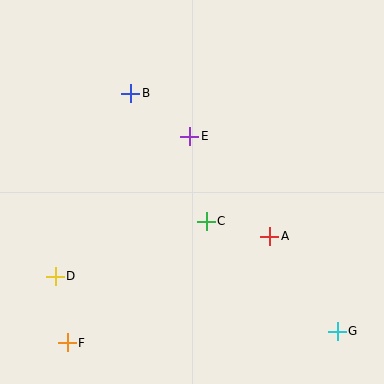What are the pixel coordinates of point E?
Point E is at (190, 136).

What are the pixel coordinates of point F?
Point F is at (67, 343).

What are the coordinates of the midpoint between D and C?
The midpoint between D and C is at (131, 249).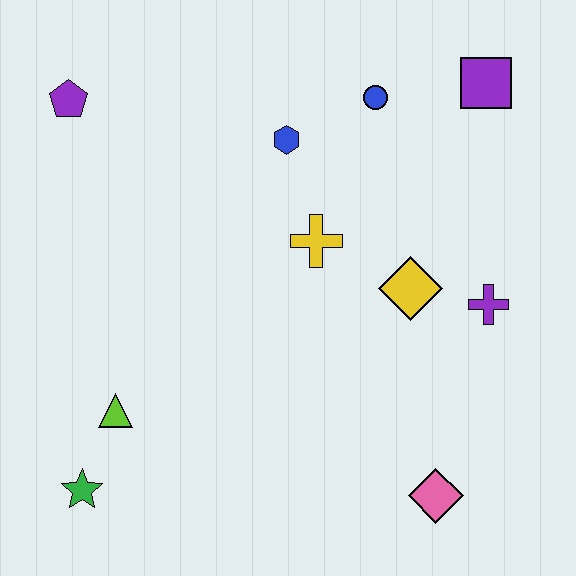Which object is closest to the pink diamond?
The purple cross is closest to the pink diamond.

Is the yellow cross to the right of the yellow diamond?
No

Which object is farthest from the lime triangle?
The purple square is farthest from the lime triangle.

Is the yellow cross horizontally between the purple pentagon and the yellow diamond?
Yes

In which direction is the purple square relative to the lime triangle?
The purple square is to the right of the lime triangle.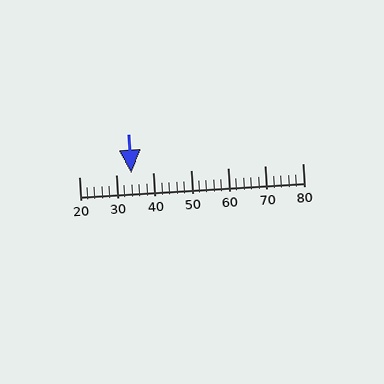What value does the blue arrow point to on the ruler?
The blue arrow points to approximately 34.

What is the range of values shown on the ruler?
The ruler shows values from 20 to 80.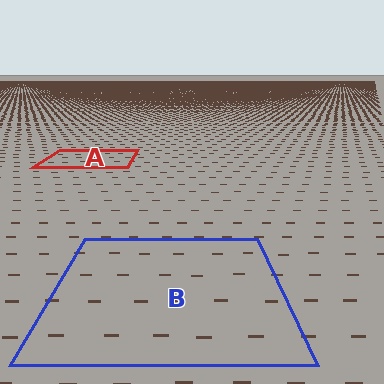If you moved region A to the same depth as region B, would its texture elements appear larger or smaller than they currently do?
They would appear larger. At a closer depth, the same texture elements are projected at a bigger on-screen size.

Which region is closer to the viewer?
Region B is closer. The texture elements there are larger and more spread out.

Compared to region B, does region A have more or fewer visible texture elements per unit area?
Region A has more texture elements per unit area — they are packed more densely because it is farther away.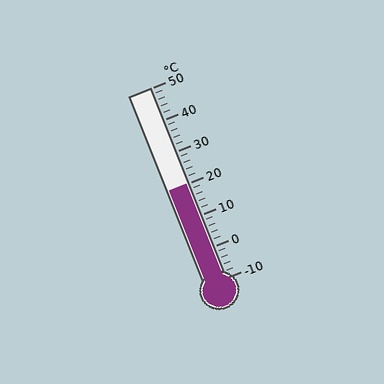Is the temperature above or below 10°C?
The temperature is above 10°C.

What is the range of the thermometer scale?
The thermometer scale ranges from -10°C to 50°C.